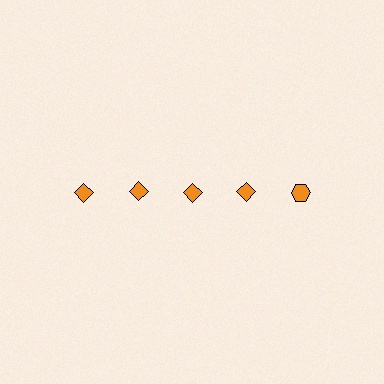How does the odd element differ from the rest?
It has a different shape: hexagon instead of diamond.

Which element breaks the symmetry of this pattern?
The orange hexagon in the top row, rightmost column breaks the symmetry. All other shapes are orange diamonds.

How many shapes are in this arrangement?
There are 5 shapes arranged in a grid pattern.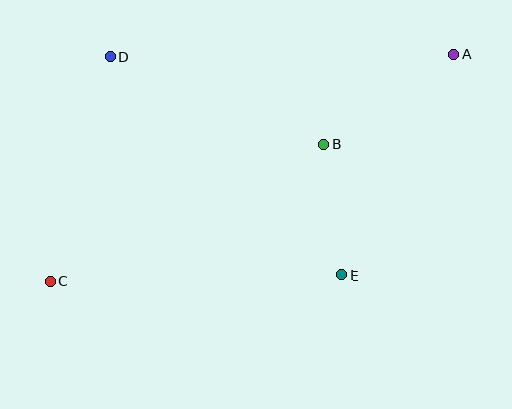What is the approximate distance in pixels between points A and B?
The distance between A and B is approximately 158 pixels.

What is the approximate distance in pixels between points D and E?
The distance between D and E is approximately 318 pixels.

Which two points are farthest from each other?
Points A and C are farthest from each other.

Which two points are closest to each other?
Points B and E are closest to each other.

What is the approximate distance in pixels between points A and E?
The distance between A and E is approximately 248 pixels.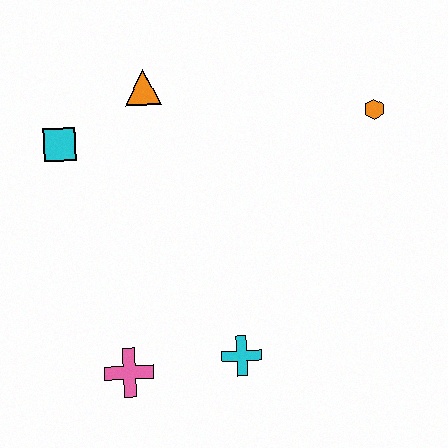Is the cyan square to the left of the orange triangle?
Yes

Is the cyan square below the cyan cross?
No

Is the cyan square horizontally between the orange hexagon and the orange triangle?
No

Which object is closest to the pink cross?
The cyan cross is closest to the pink cross.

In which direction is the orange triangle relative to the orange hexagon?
The orange triangle is to the left of the orange hexagon.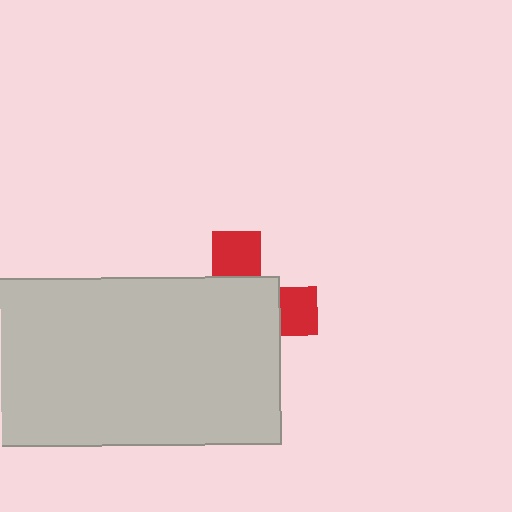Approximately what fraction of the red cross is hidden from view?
Roughly 70% of the red cross is hidden behind the light gray rectangle.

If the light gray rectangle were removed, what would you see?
You would see the complete red cross.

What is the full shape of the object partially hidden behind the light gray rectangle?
The partially hidden object is a red cross.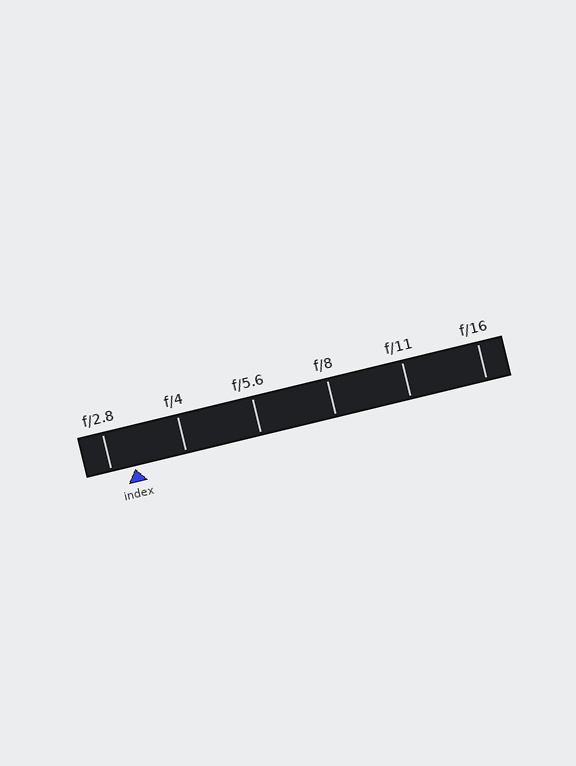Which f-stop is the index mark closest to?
The index mark is closest to f/2.8.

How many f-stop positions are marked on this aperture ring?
There are 6 f-stop positions marked.